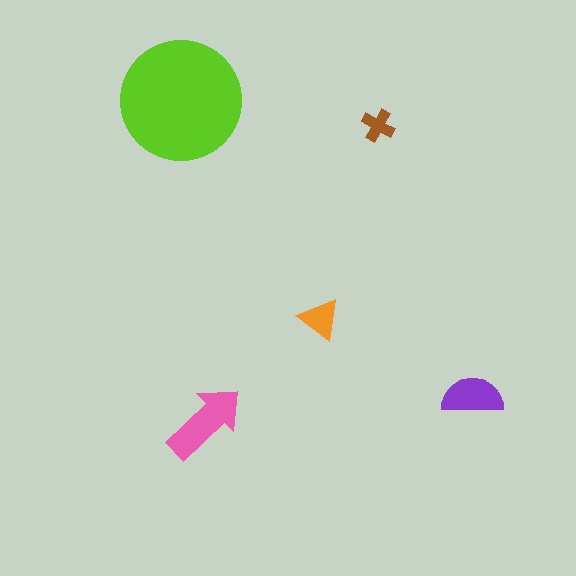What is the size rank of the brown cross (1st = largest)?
5th.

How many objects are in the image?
There are 5 objects in the image.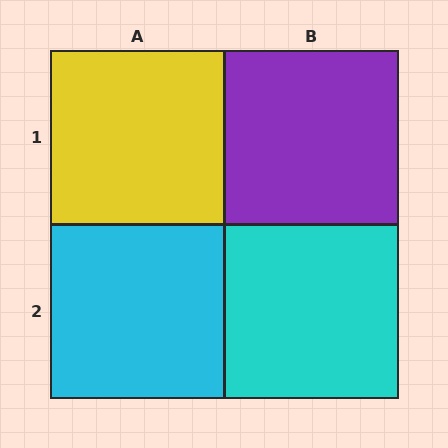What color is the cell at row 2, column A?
Cyan.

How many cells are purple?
1 cell is purple.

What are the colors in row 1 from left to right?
Yellow, purple.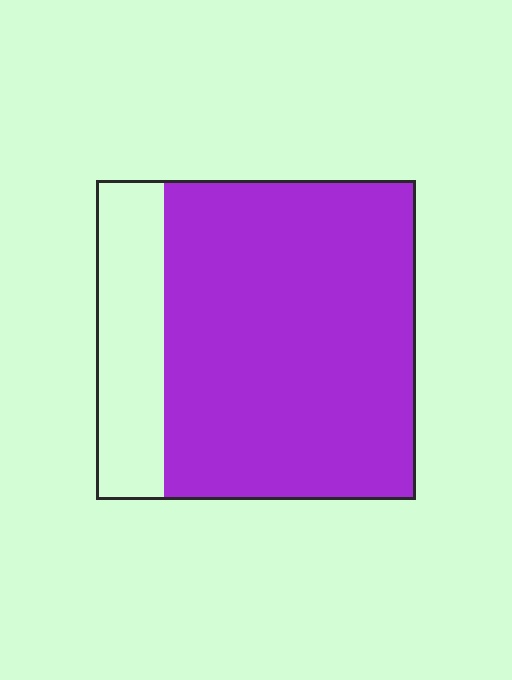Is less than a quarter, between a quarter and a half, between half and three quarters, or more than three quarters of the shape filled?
More than three quarters.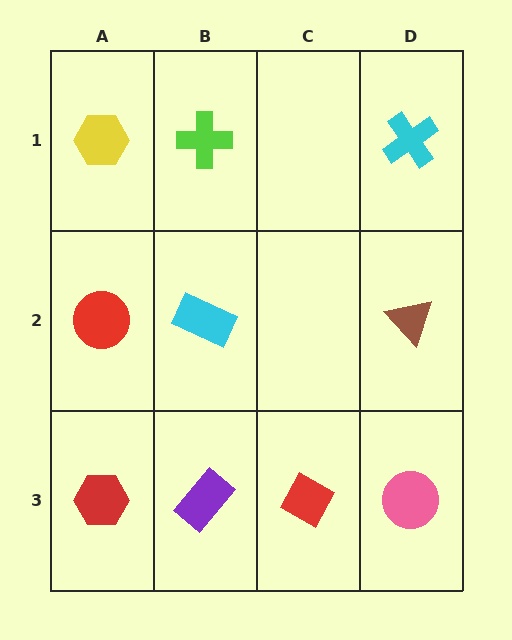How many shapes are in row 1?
3 shapes.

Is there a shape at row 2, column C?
No, that cell is empty.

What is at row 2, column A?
A red circle.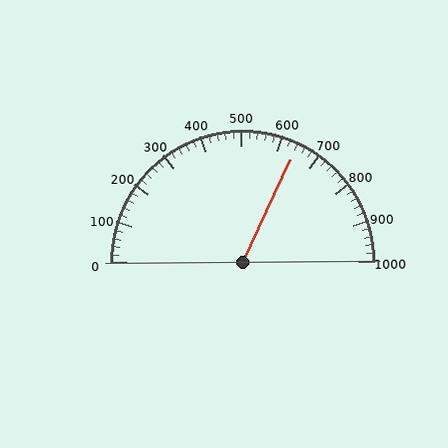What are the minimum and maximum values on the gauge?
The gauge ranges from 0 to 1000.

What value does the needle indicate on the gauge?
The needle indicates approximately 640.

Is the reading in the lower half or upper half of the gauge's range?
The reading is in the upper half of the range (0 to 1000).